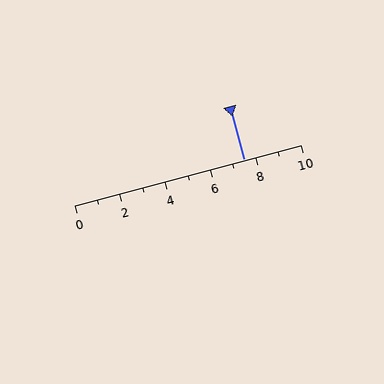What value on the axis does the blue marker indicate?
The marker indicates approximately 7.5.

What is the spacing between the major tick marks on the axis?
The major ticks are spaced 2 apart.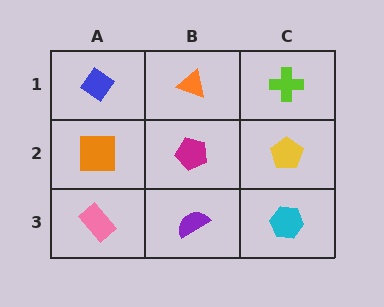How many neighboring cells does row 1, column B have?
3.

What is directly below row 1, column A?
An orange square.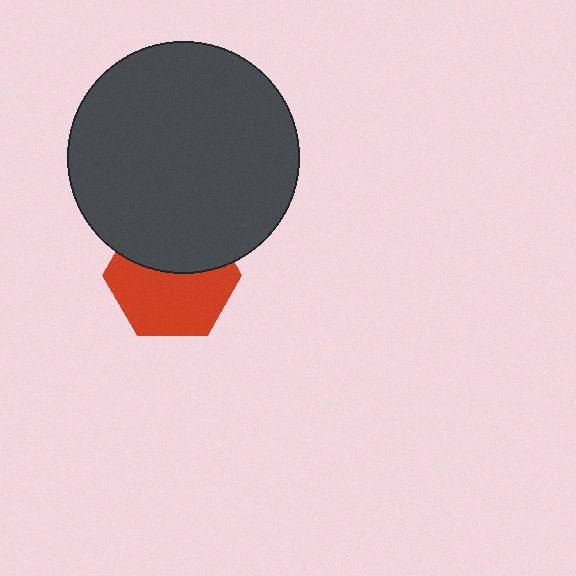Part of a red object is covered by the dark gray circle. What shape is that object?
It is a hexagon.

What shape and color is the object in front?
The object in front is a dark gray circle.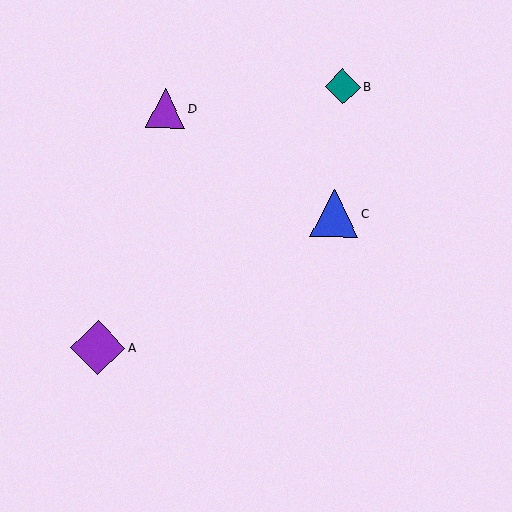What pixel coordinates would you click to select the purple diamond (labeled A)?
Click at (98, 348) to select the purple diamond A.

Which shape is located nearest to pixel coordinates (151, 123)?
The purple triangle (labeled D) at (165, 109) is nearest to that location.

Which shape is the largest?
The purple diamond (labeled A) is the largest.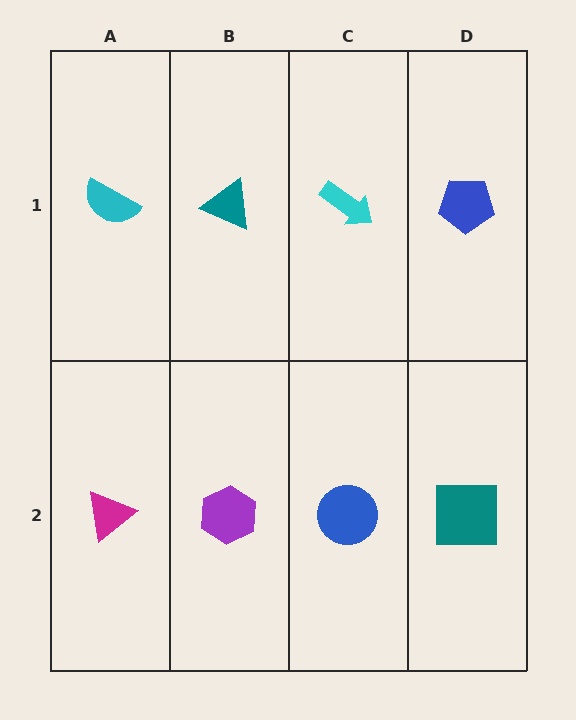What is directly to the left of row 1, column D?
A cyan arrow.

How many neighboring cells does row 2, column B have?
3.